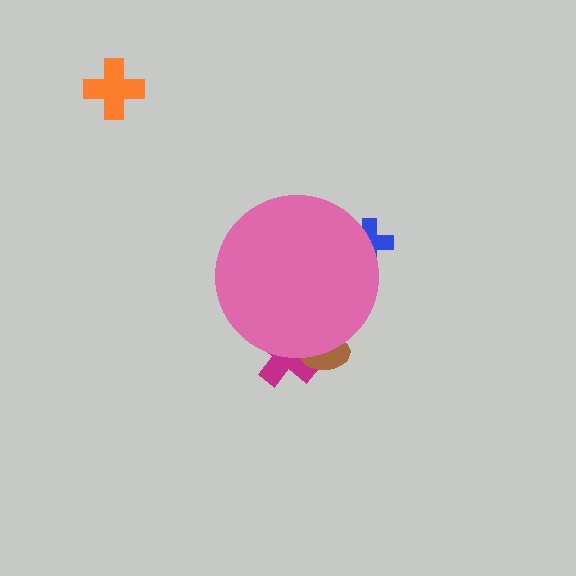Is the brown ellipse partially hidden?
Yes, the brown ellipse is partially hidden behind the pink circle.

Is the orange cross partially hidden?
No, the orange cross is fully visible.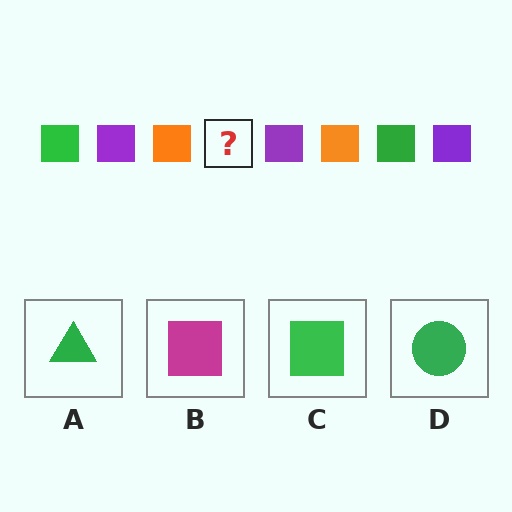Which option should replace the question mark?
Option C.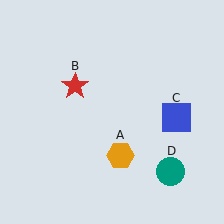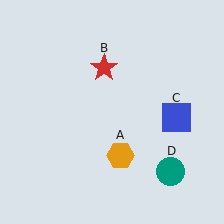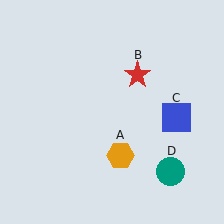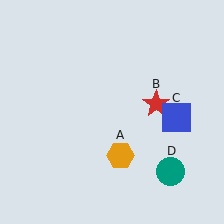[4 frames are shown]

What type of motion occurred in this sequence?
The red star (object B) rotated clockwise around the center of the scene.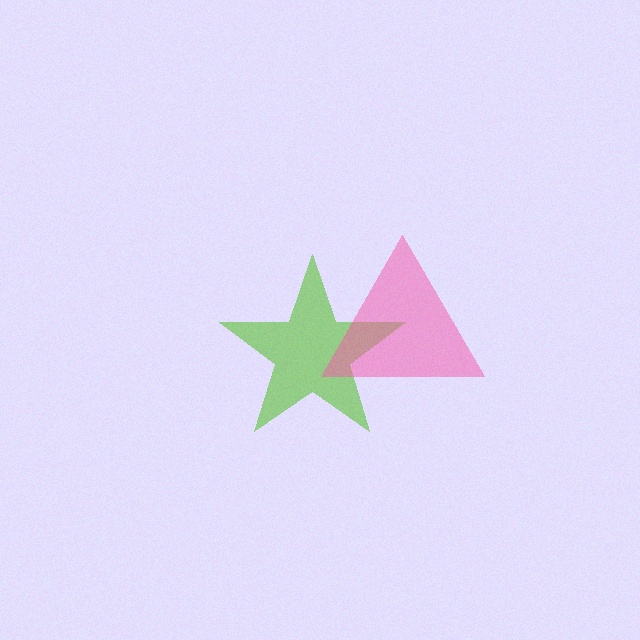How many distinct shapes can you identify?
There are 2 distinct shapes: a lime star, a pink triangle.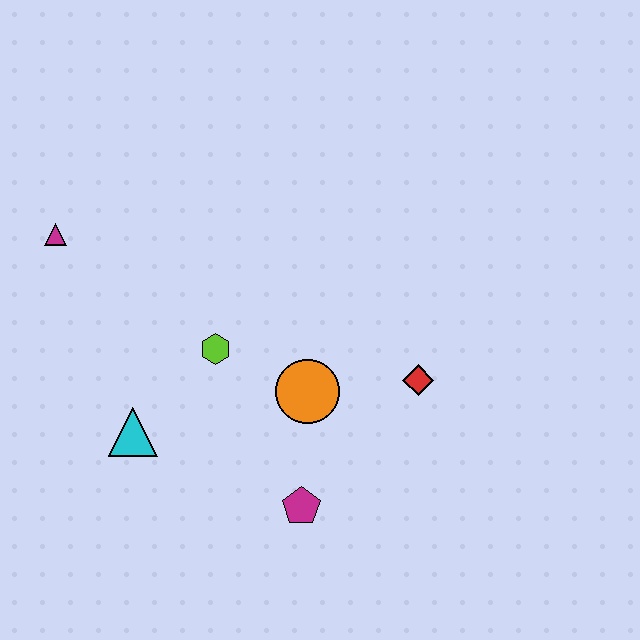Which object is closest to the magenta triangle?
The lime hexagon is closest to the magenta triangle.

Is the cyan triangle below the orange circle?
Yes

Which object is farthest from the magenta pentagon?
The magenta triangle is farthest from the magenta pentagon.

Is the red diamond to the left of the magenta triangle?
No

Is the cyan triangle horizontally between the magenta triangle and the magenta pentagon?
Yes